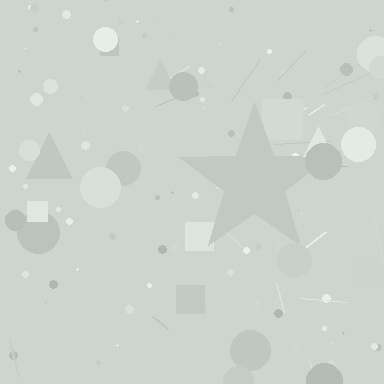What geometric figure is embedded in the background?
A star is embedded in the background.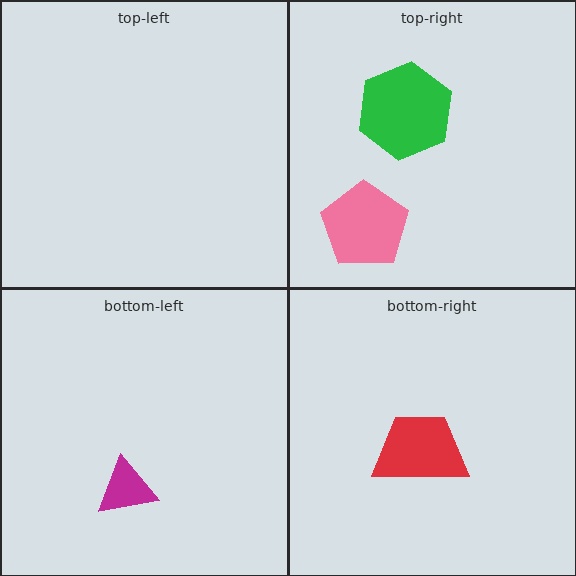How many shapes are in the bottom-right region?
1.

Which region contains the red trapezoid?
The bottom-right region.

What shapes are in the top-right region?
The pink pentagon, the green hexagon.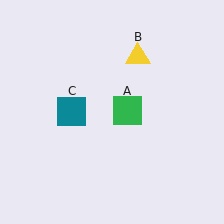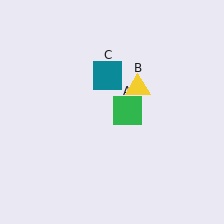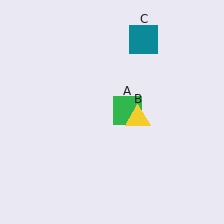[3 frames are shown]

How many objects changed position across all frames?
2 objects changed position: yellow triangle (object B), teal square (object C).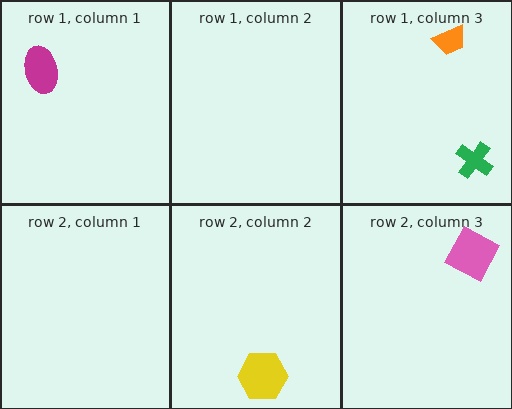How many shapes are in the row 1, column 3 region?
2.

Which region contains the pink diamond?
The row 2, column 3 region.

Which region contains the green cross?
The row 1, column 3 region.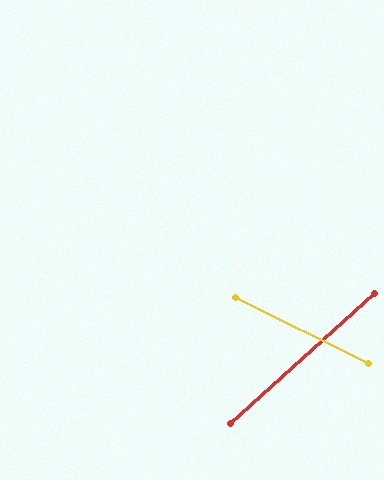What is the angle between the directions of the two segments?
Approximately 68 degrees.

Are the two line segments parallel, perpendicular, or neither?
Neither parallel nor perpendicular — they differ by about 68°.